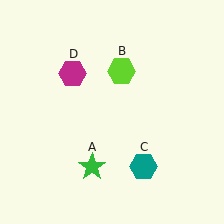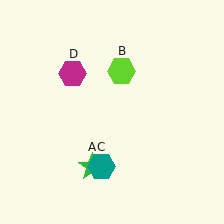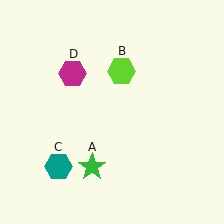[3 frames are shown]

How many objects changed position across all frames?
1 object changed position: teal hexagon (object C).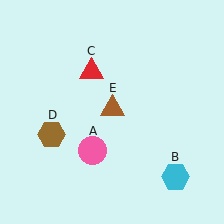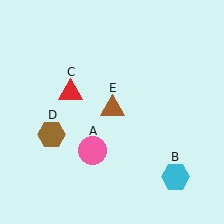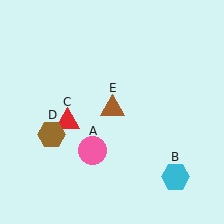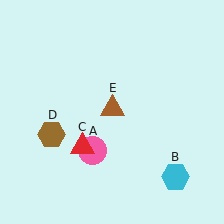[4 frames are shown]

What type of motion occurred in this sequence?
The red triangle (object C) rotated counterclockwise around the center of the scene.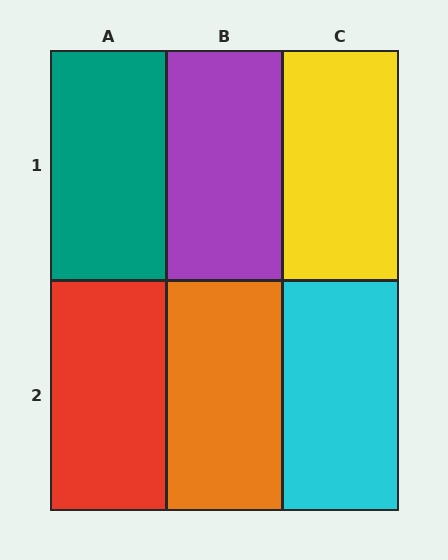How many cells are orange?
1 cell is orange.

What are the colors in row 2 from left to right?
Red, orange, cyan.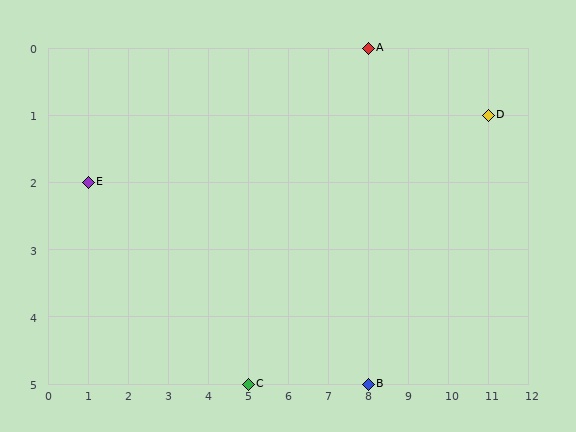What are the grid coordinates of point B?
Point B is at grid coordinates (8, 5).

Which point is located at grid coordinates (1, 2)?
Point E is at (1, 2).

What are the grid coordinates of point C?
Point C is at grid coordinates (5, 5).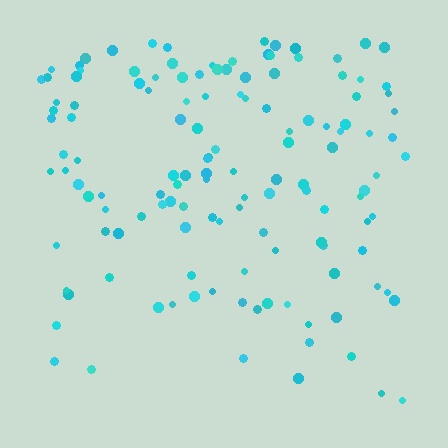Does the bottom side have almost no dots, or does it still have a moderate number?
Still a moderate number, just noticeably fewer than the top.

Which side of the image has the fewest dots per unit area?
The bottom.